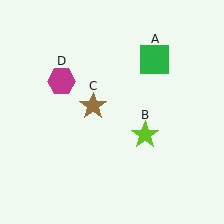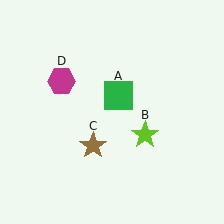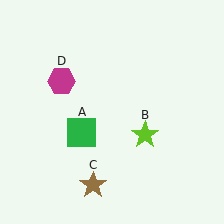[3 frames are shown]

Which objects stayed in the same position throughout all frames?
Lime star (object B) and magenta hexagon (object D) remained stationary.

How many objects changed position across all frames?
2 objects changed position: green square (object A), brown star (object C).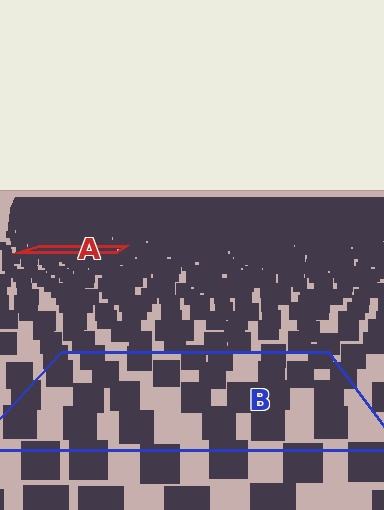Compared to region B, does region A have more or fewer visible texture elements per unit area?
Region A has more texture elements per unit area — they are packed more densely because it is farther away.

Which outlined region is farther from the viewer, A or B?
Region A is farther from the viewer — the texture elements inside it appear smaller and more densely packed.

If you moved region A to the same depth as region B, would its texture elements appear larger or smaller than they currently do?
They would appear larger. At a closer depth, the same texture elements are projected at a bigger on-screen size.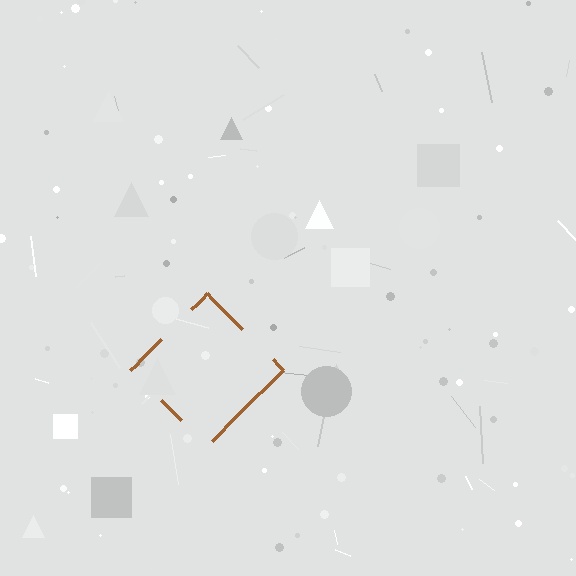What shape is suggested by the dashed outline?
The dashed outline suggests a diamond.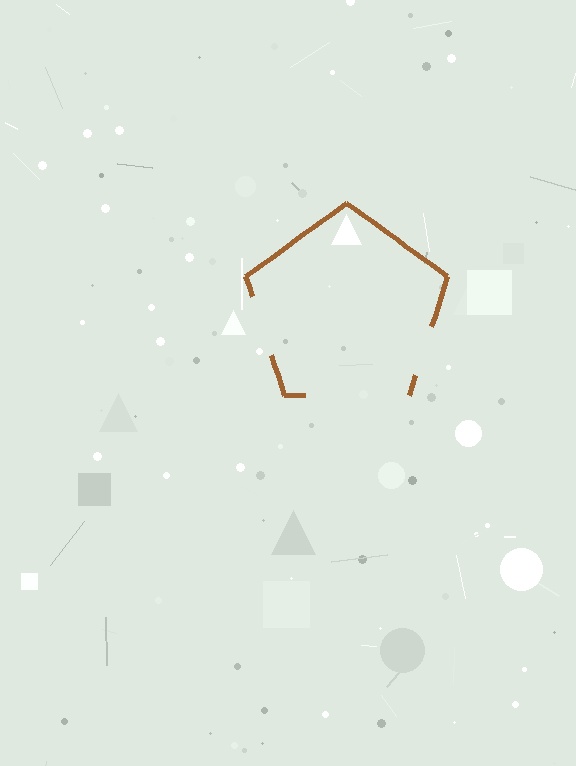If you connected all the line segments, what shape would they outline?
They would outline a pentagon.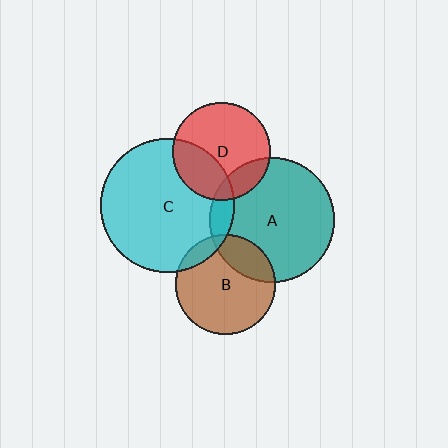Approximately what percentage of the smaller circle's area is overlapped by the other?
Approximately 15%.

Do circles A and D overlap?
Yes.